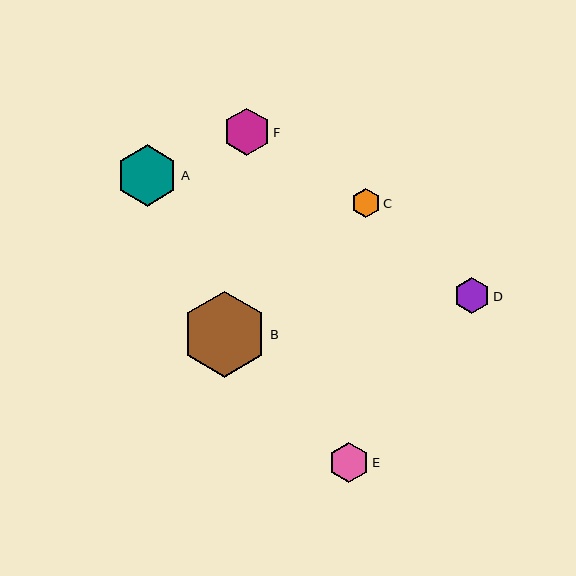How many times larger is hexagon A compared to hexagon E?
Hexagon A is approximately 1.5 times the size of hexagon E.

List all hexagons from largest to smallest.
From largest to smallest: B, A, F, E, D, C.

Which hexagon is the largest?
Hexagon B is the largest with a size of approximately 86 pixels.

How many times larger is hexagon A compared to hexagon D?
Hexagon A is approximately 1.7 times the size of hexagon D.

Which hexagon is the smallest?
Hexagon C is the smallest with a size of approximately 29 pixels.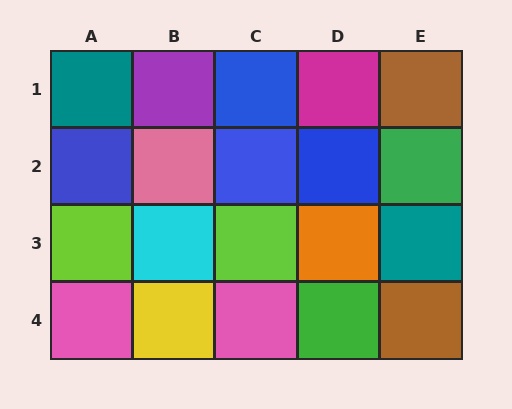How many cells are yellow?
1 cell is yellow.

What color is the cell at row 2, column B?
Pink.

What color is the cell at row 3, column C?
Lime.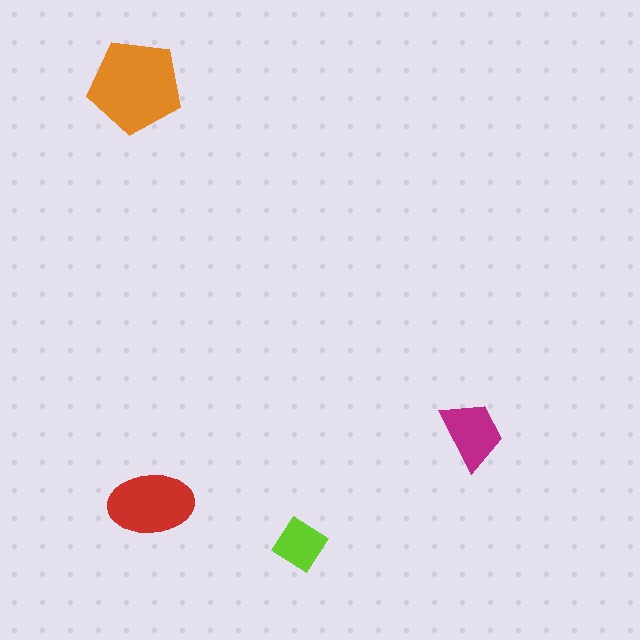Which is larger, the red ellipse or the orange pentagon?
The orange pentagon.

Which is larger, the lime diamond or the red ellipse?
The red ellipse.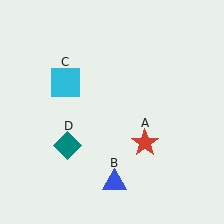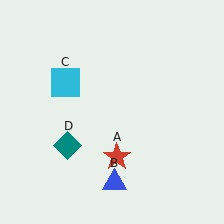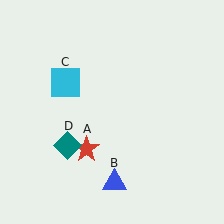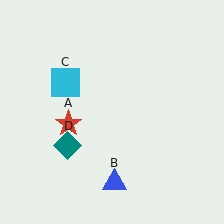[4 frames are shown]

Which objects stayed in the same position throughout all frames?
Blue triangle (object B) and cyan square (object C) and teal diamond (object D) remained stationary.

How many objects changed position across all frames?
1 object changed position: red star (object A).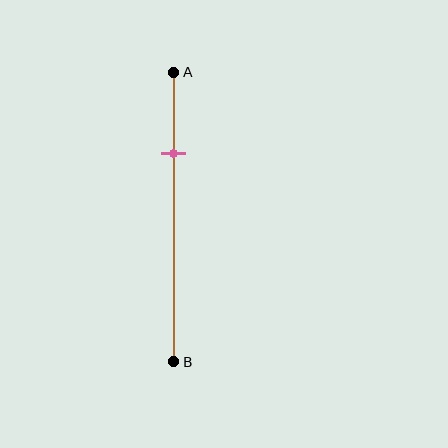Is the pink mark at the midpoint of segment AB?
No, the mark is at about 30% from A, not at the 50% midpoint.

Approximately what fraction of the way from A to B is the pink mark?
The pink mark is approximately 30% of the way from A to B.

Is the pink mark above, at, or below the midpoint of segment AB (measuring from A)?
The pink mark is above the midpoint of segment AB.